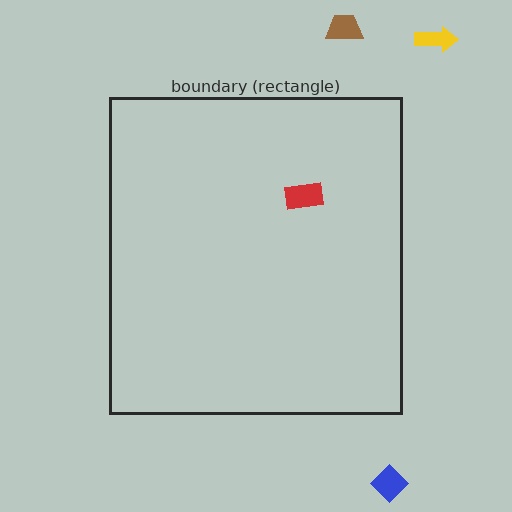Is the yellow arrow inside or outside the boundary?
Outside.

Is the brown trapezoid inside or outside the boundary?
Outside.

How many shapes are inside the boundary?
1 inside, 3 outside.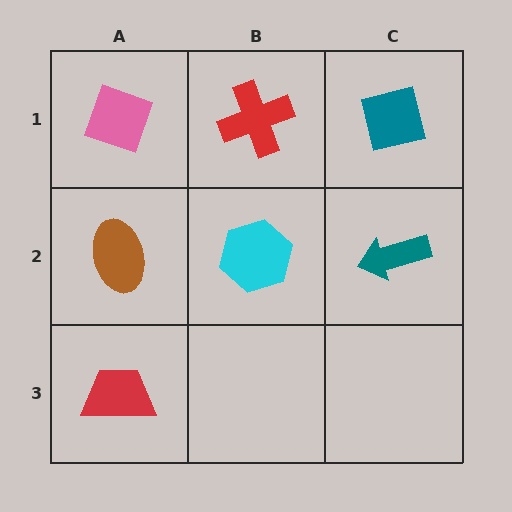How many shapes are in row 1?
3 shapes.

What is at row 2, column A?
A brown ellipse.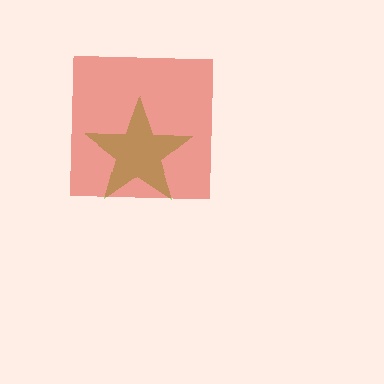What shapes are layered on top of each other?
The layered shapes are: a lime star, a red square.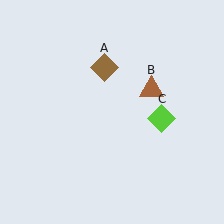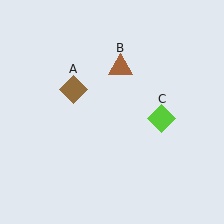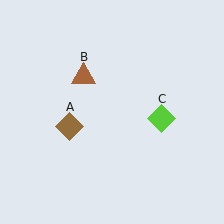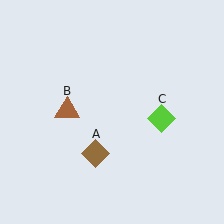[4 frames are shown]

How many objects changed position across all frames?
2 objects changed position: brown diamond (object A), brown triangle (object B).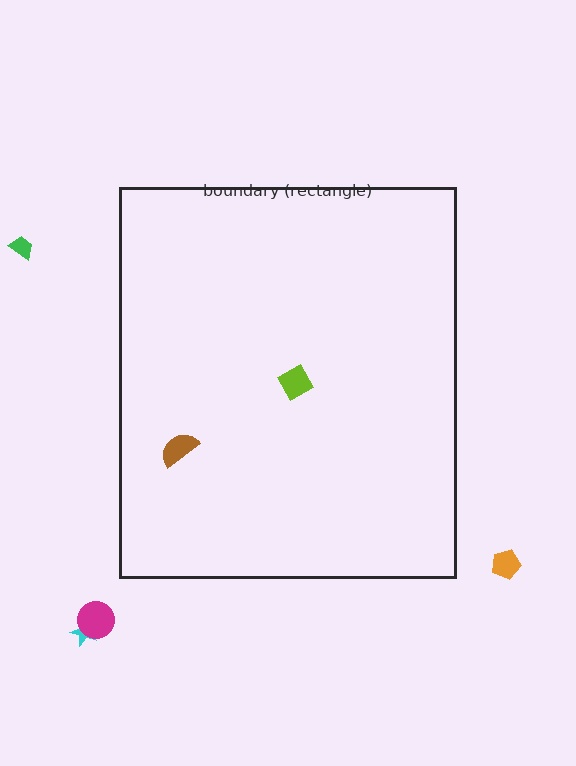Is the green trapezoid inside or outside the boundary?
Outside.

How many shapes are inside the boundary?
2 inside, 4 outside.